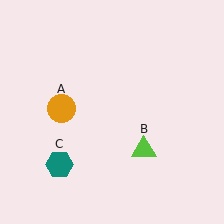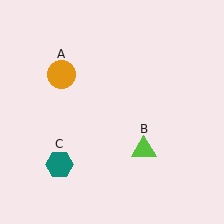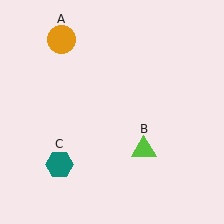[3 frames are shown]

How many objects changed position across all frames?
1 object changed position: orange circle (object A).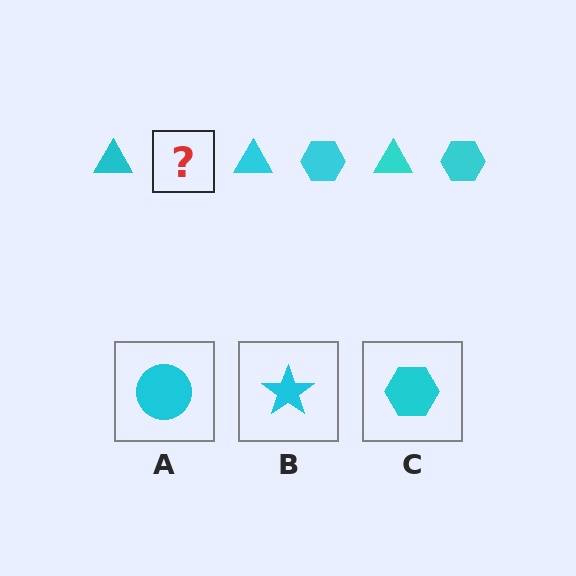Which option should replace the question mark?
Option C.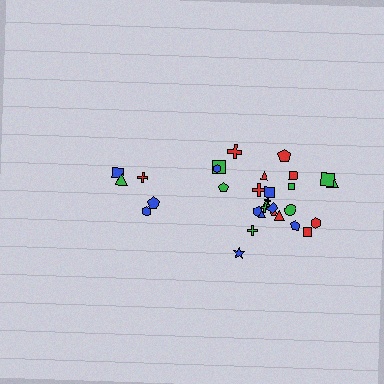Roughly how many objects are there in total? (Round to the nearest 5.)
Roughly 30 objects in total.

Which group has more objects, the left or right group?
The right group.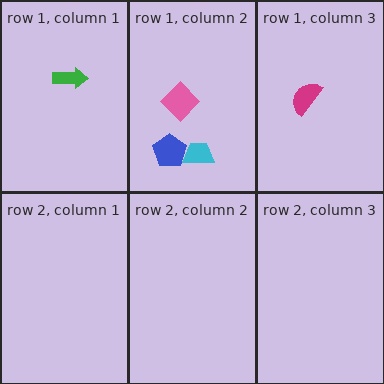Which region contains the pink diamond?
The row 1, column 2 region.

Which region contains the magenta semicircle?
The row 1, column 3 region.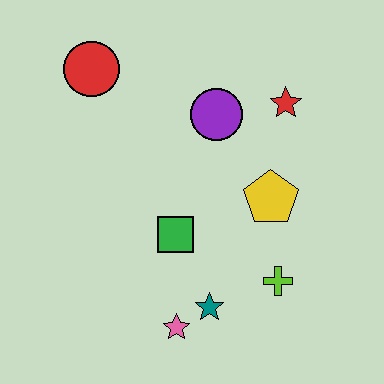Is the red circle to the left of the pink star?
Yes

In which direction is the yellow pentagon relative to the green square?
The yellow pentagon is to the right of the green square.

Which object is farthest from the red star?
The pink star is farthest from the red star.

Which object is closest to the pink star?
The teal star is closest to the pink star.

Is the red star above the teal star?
Yes